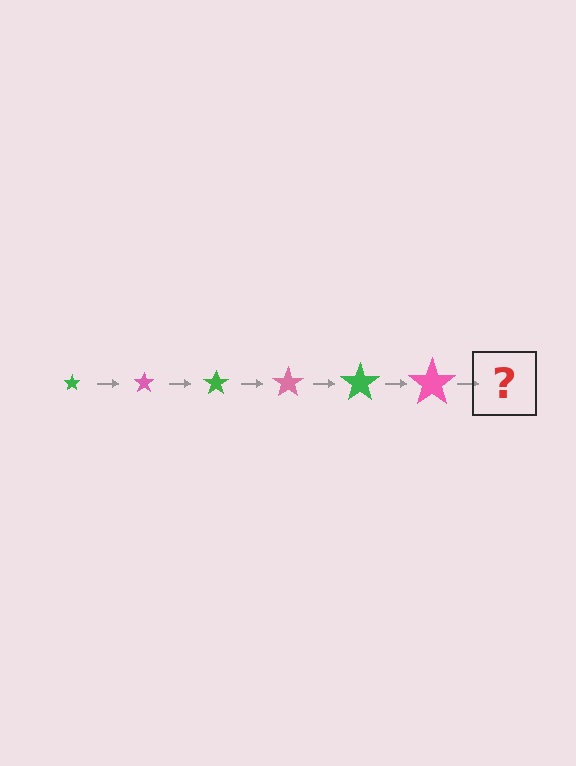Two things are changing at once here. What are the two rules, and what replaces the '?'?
The two rules are that the star grows larger each step and the color cycles through green and pink. The '?' should be a green star, larger than the previous one.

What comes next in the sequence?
The next element should be a green star, larger than the previous one.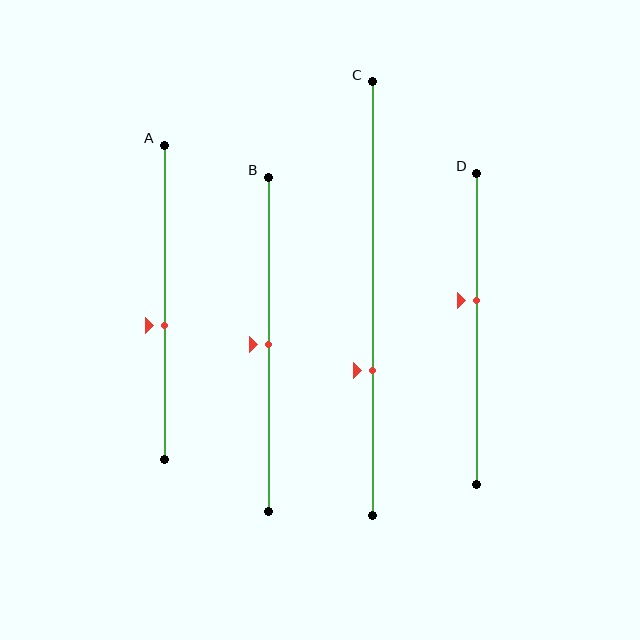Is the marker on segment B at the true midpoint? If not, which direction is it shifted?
Yes, the marker on segment B is at the true midpoint.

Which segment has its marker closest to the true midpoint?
Segment B has its marker closest to the true midpoint.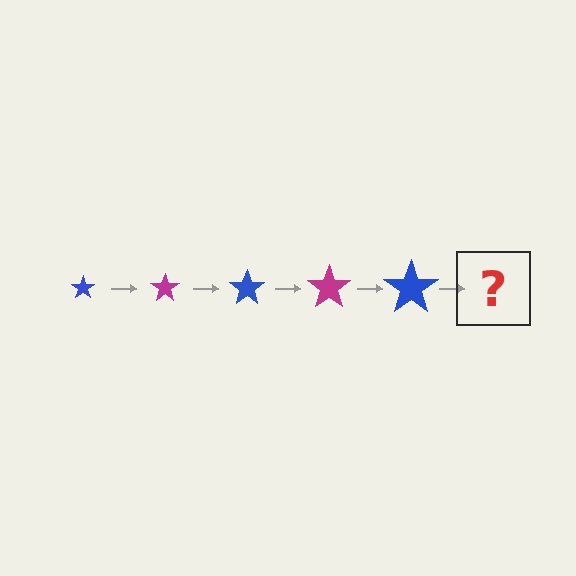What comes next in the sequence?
The next element should be a magenta star, larger than the previous one.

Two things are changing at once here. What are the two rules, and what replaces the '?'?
The two rules are that the star grows larger each step and the color cycles through blue and magenta. The '?' should be a magenta star, larger than the previous one.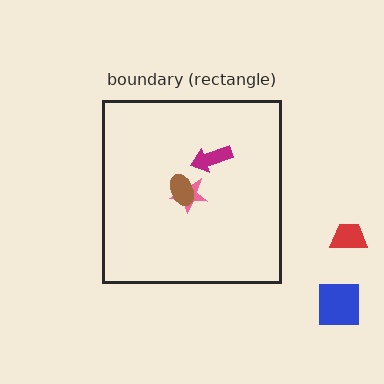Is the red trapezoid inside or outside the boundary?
Outside.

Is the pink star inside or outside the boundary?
Inside.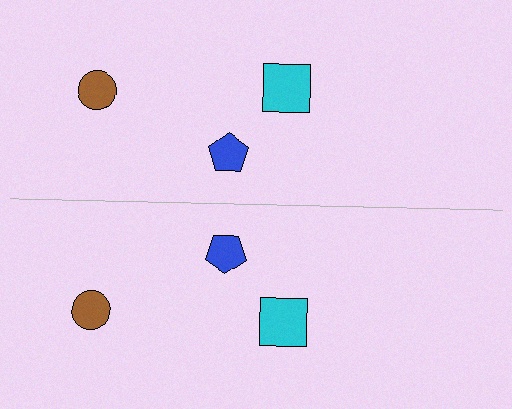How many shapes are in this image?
There are 6 shapes in this image.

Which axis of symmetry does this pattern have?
The pattern has a horizontal axis of symmetry running through the center of the image.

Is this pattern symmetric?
Yes, this pattern has bilateral (reflection) symmetry.